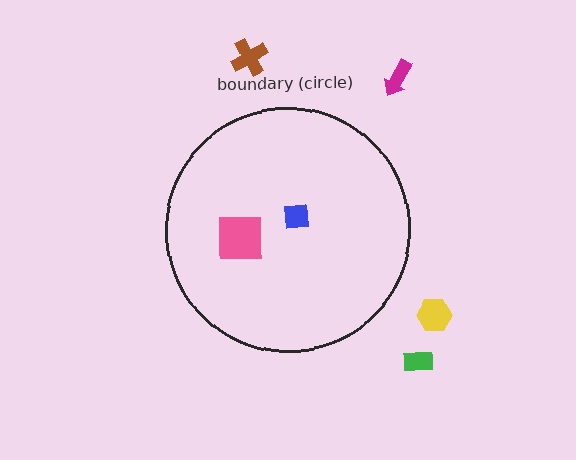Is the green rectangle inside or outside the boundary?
Outside.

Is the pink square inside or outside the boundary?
Inside.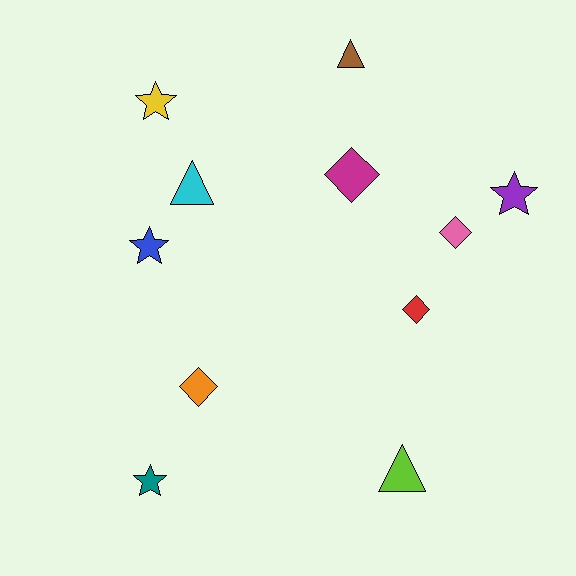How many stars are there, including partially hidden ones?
There are 4 stars.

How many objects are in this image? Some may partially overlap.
There are 11 objects.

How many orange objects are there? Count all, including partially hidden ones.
There is 1 orange object.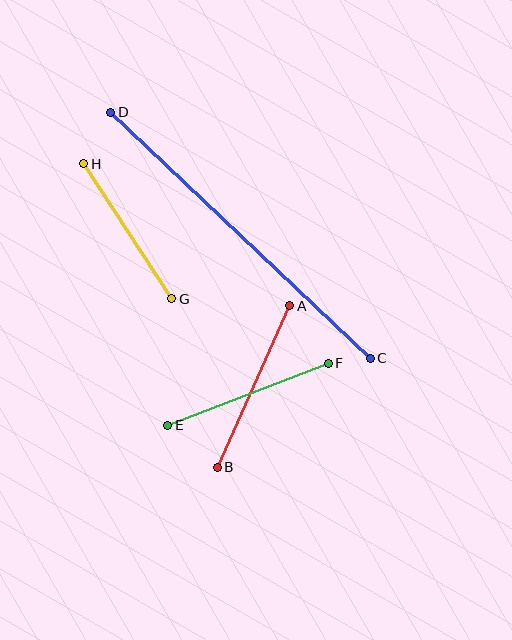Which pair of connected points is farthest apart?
Points C and D are farthest apart.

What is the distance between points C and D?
The distance is approximately 358 pixels.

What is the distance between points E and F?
The distance is approximately 172 pixels.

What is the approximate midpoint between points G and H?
The midpoint is at approximately (128, 231) pixels.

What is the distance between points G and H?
The distance is approximately 161 pixels.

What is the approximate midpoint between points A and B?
The midpoint is at approximately (254, 387) pixels.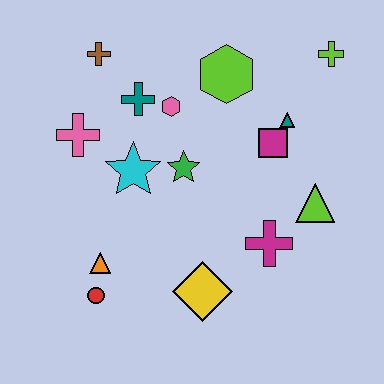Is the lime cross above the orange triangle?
Yes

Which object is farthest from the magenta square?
The red circle is farthest from the magenta square.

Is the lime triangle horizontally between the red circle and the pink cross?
No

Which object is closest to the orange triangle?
The red circle is closest to the orange triangle.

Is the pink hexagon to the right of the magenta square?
No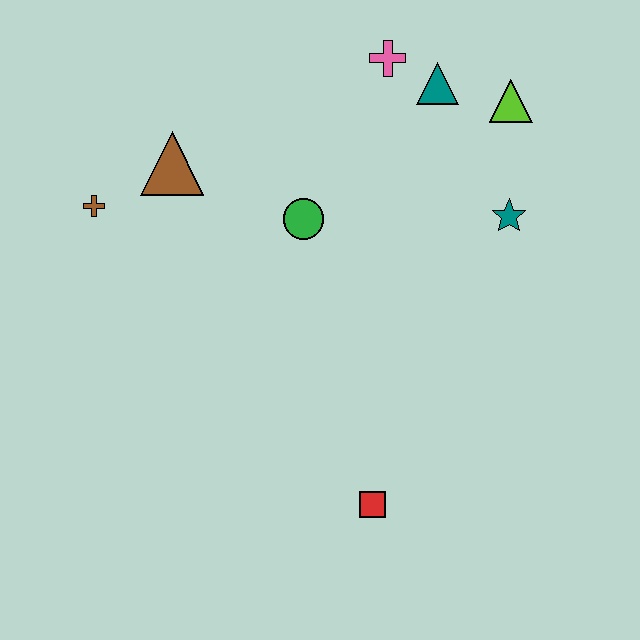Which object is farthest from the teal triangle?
The red square is farthest from the teal triangle.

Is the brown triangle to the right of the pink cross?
No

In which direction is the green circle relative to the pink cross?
The green circle is below the pink cross.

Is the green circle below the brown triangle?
Yes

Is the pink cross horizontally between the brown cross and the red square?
No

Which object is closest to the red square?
The green circle is closest to the red square.